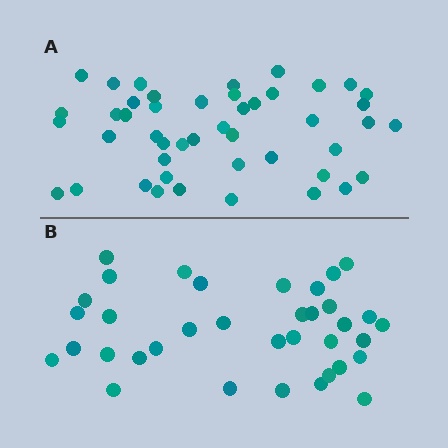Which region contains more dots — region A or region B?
Region A (the top region) has more dots.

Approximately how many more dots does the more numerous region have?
Region A has roughly 10 or so more dots than region B.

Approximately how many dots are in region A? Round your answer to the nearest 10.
About 50 dots. (The exact count is 46, which rounds to 50.)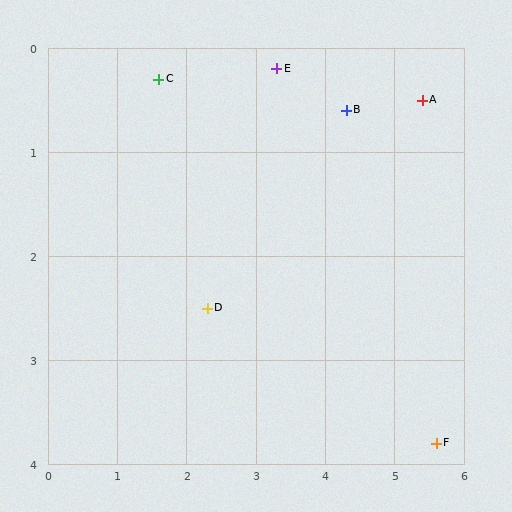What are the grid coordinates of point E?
Point E is at approximately (3.3, 0.2).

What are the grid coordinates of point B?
Point B is at approximately (4.3, 0.6).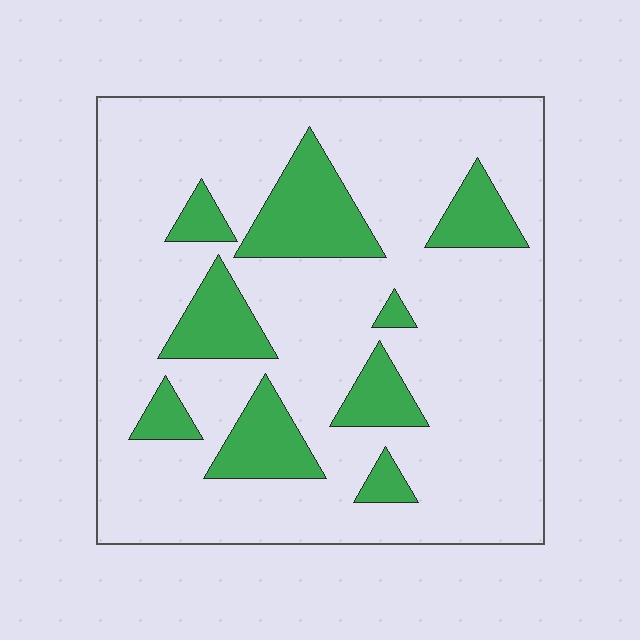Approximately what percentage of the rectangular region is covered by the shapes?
Approximately 20%.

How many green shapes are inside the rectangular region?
9.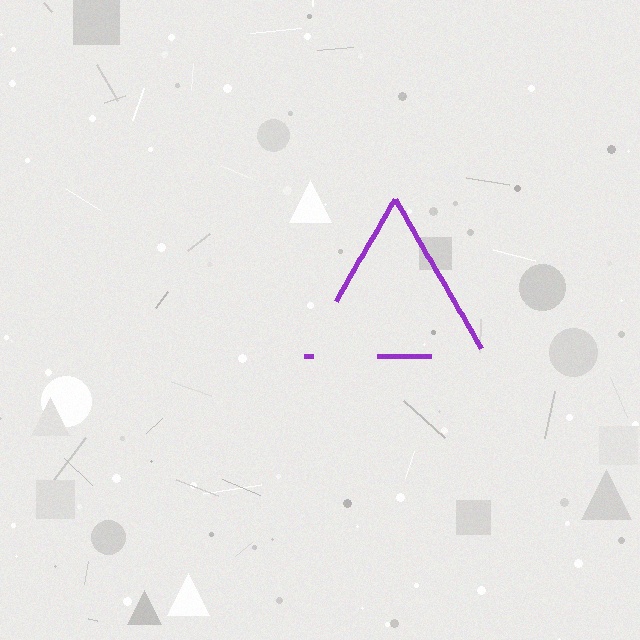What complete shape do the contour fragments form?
The contour fragments form a triangle.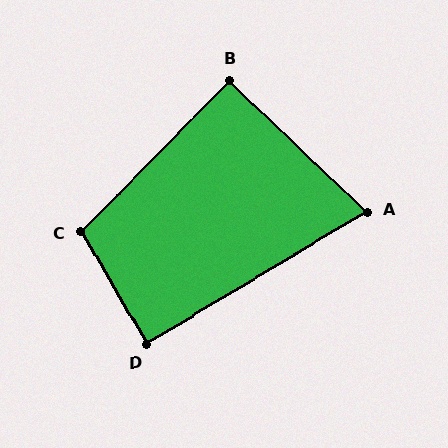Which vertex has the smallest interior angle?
A, at approximately 75 degrees.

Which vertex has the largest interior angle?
C, at approximately 105 degrees.